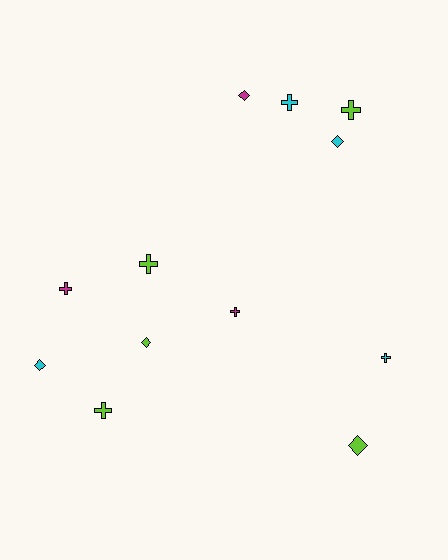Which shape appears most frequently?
Cross, with 7 objects.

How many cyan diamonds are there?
There are 2 cyan diamonds.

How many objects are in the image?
There are 12 objects.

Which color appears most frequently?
Lime, with 5 objects.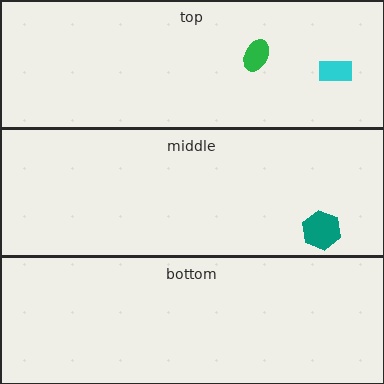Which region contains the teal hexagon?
The middle region.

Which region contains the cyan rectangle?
The top region.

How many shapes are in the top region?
2.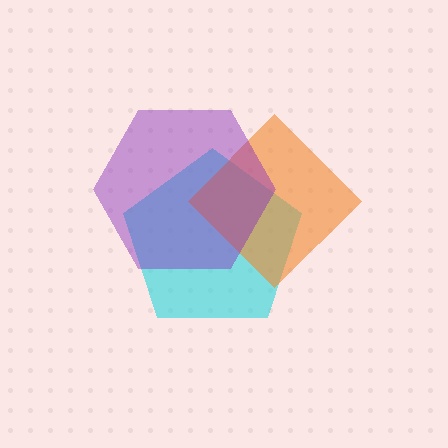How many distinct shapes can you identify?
There are 3 distinct shapes: a cyan pentagon, an orange diamond, a purple hexagon.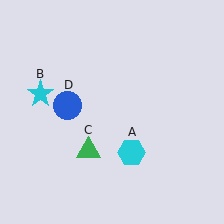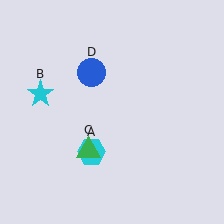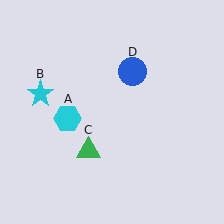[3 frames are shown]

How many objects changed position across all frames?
2 objects changed position: cyan hexagon (object A), blue circle (object D).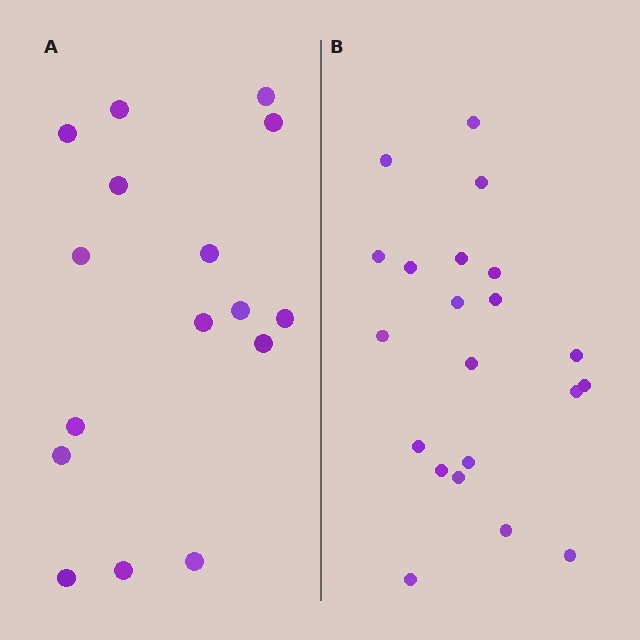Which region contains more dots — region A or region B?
Region B (the right region) has more dots.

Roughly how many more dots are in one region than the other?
Region B has about 5 more dots than region A.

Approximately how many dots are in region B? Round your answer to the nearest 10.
About 20 dots. (The exact count is 21, which rounds to 20.)